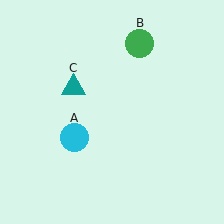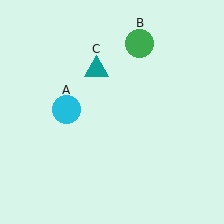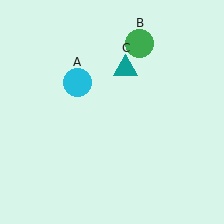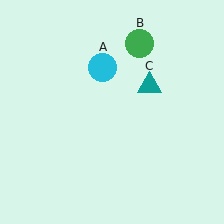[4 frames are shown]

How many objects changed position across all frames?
2 objects changed position: cyan circle (object A), teal triangle (object C).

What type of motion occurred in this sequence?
The cyan circle (object A), teal triangle (object C) rotated clockwise around the center of the scene.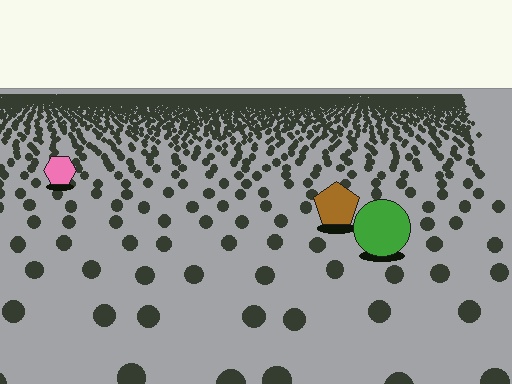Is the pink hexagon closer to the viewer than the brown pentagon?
No. The brown pentagon is closer — you can tell from the texture gradient: the ground texture is coarser near it.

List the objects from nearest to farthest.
From nearest to farthest: the green circle, the brown pentagon, the pink hexagon.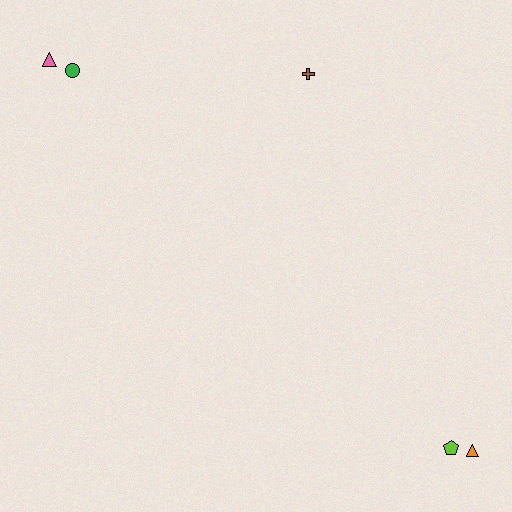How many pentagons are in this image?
There is 1 pentagon.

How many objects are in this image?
There are 5 objects.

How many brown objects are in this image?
There is 1 brown object.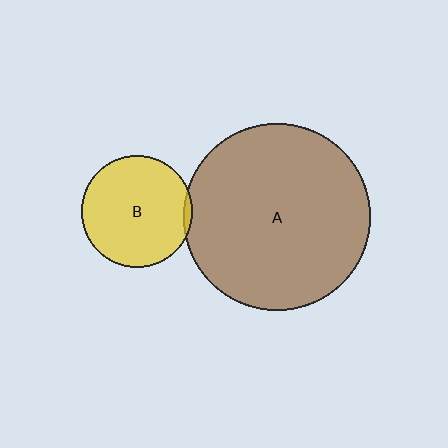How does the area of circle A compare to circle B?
Approximately 2.8 times.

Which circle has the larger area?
Circle A (brown).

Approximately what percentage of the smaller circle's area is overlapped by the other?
Approximately 5%.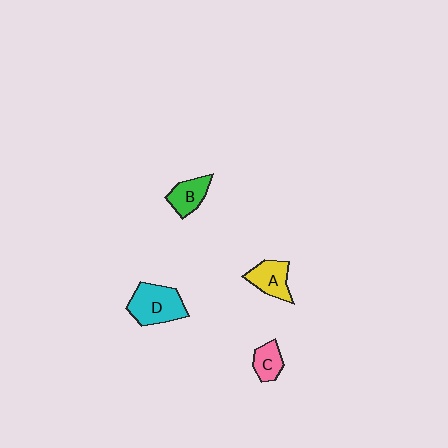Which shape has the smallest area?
Shape C (pink).